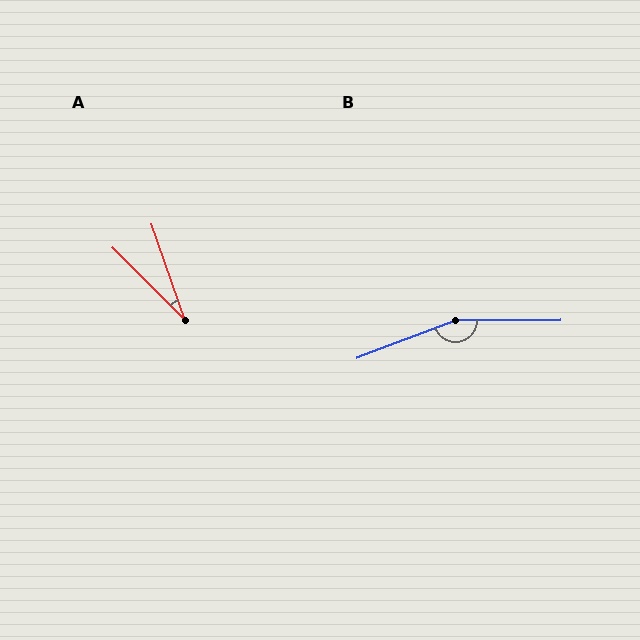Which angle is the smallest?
A, at approximately 26 degrees.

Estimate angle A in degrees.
Approximately 26 degrees.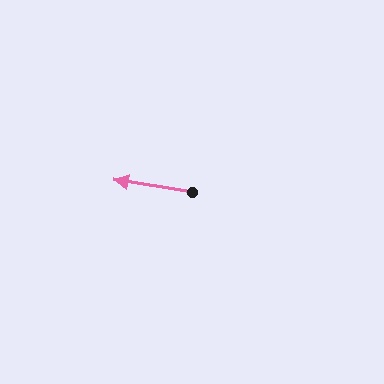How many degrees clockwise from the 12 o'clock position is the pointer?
Approximately 279 degrees.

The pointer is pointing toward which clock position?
Roughly 9 o'clock.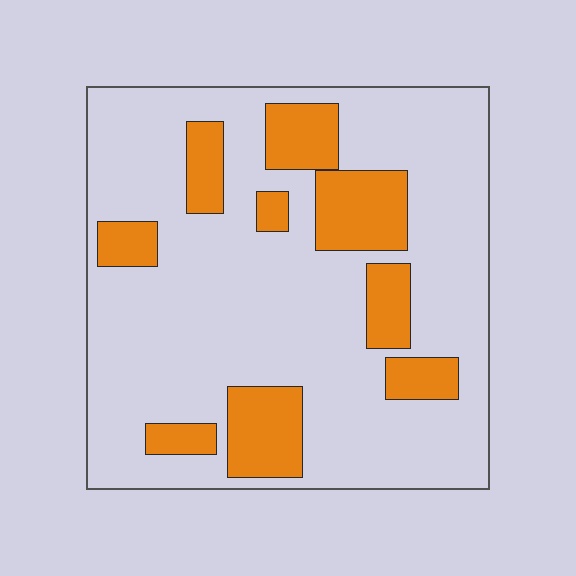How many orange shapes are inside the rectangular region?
9.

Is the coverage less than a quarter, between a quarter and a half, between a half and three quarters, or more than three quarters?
Less than a quarter.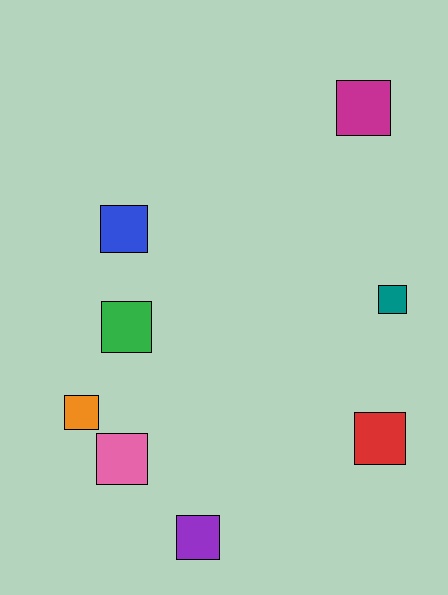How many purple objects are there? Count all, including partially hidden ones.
There is 1 purple object.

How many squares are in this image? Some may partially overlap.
There are 8 squares.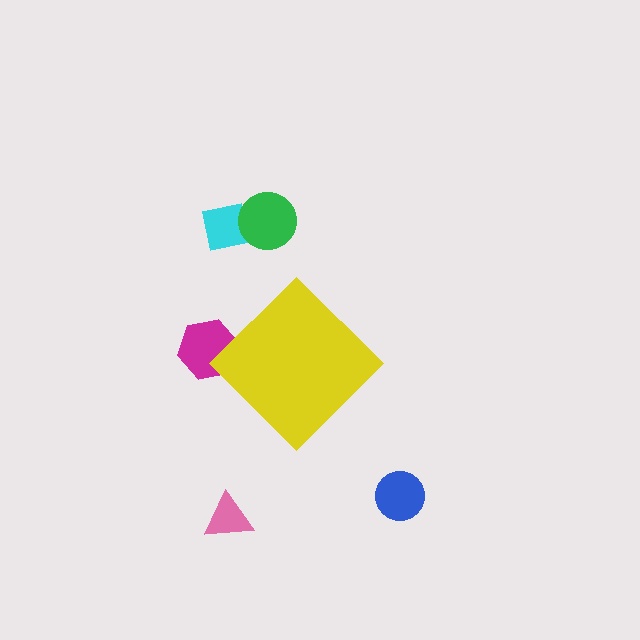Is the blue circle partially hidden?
No, the blue circle is fully visible.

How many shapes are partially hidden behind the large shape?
1 shape is partially hidden.